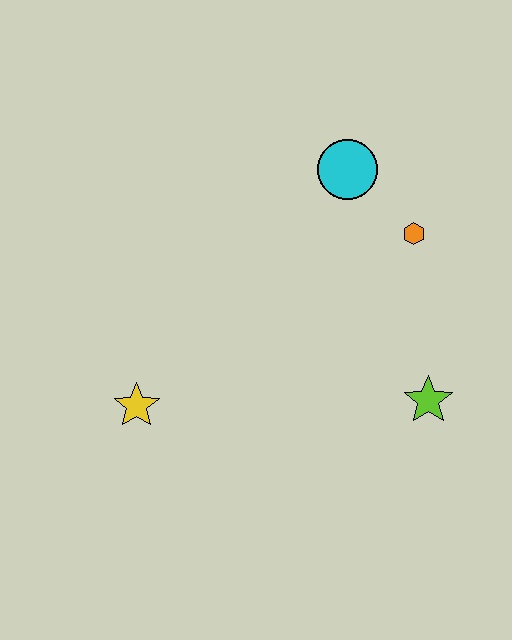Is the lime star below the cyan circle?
Yes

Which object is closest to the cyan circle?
The orange hexagon is closest to the cyan circle.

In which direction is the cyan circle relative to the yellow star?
The cyan circle is above the yellow star.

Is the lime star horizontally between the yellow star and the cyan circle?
No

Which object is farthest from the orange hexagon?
The yellow star is farthest from the orange hexagon.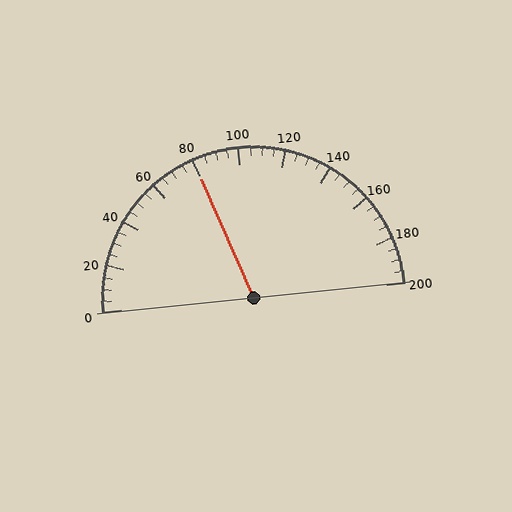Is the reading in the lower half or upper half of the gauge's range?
The reading is in the lower half of the range (0 to 200).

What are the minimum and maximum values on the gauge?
The gauge ranges from 0 to 200.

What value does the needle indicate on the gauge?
The needle indicates approximately 80.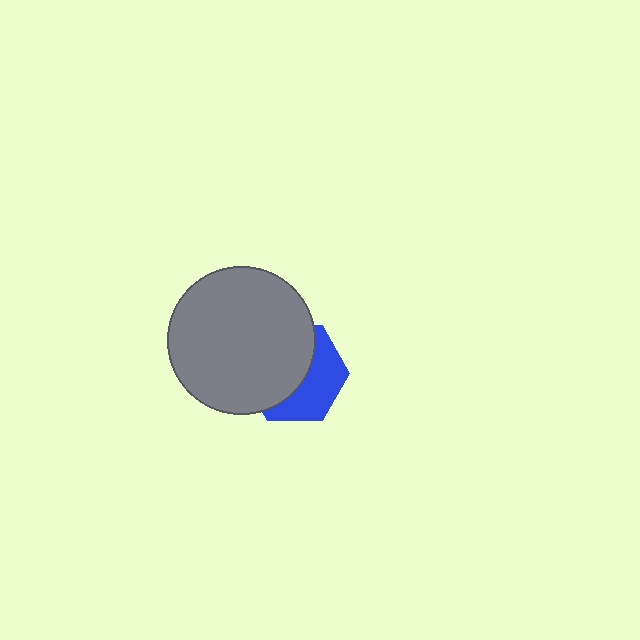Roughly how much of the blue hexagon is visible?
A small part of it is visible (roughly 43%).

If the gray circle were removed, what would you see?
You would see the complete blue hexagon.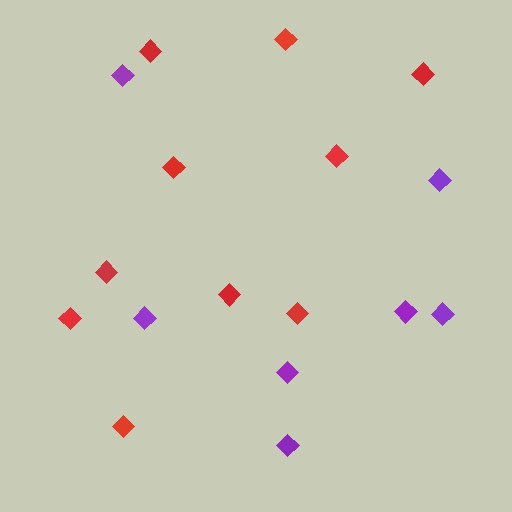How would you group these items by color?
There are 2 groups: one group of purple diamonds (7) and one group of red diamonds (10).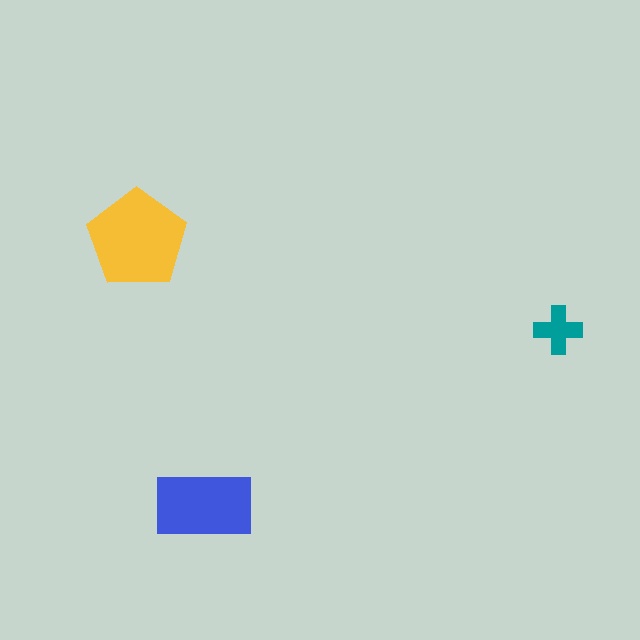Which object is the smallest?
The teal cross.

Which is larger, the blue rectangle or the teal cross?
The blue rectangle.